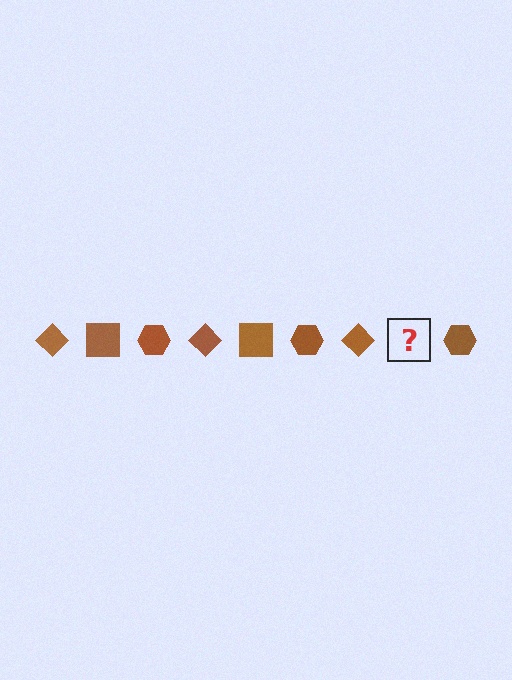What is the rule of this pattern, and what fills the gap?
The rule is that the pattern cycles through diamond, square, hexagon shapes in brown. The gap should be filled with a brown square.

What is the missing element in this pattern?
The missing element is a brown square.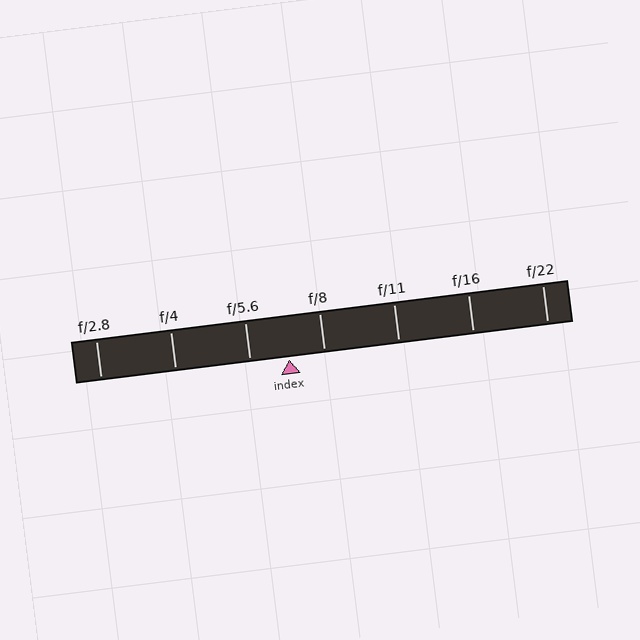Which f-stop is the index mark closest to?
The index mark is closest to f/8.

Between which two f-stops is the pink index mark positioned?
The index mark is between f/5.6 and f/8.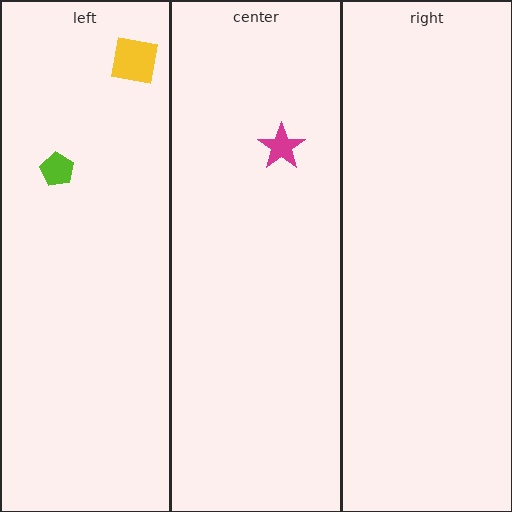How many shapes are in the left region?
2.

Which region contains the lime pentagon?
The left region.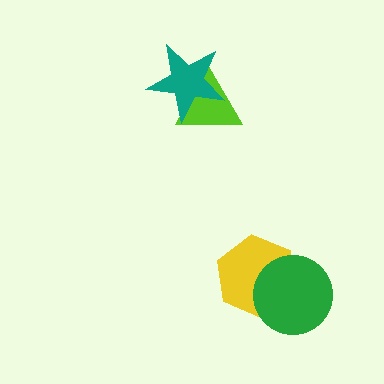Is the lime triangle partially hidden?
Yes, it is partially covered by another shape.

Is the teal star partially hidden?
No, no other shape covers it.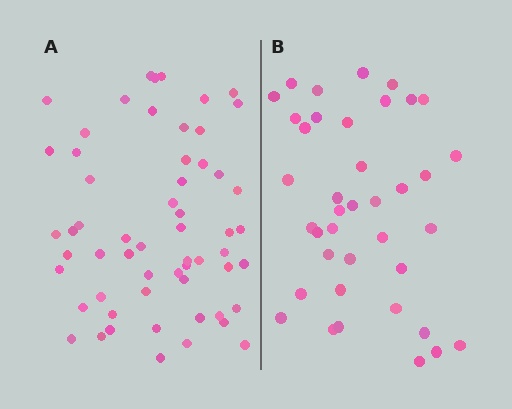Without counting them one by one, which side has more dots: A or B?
Region A (the left region) has more dots.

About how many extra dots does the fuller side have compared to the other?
Region A has approximately 20 more dots than region B.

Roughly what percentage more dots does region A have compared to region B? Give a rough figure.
About 50% more.